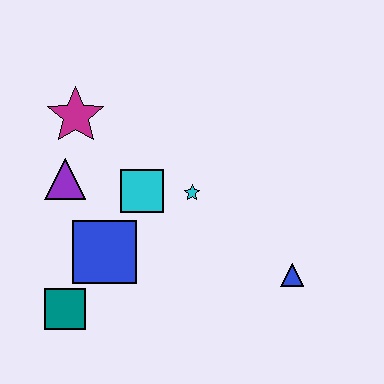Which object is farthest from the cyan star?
The teal square is farthest from the cyan star.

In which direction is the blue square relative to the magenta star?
The blue square is below the magenta star.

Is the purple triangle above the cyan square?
Yes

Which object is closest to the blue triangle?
The cyan star is closest to the blue triangle.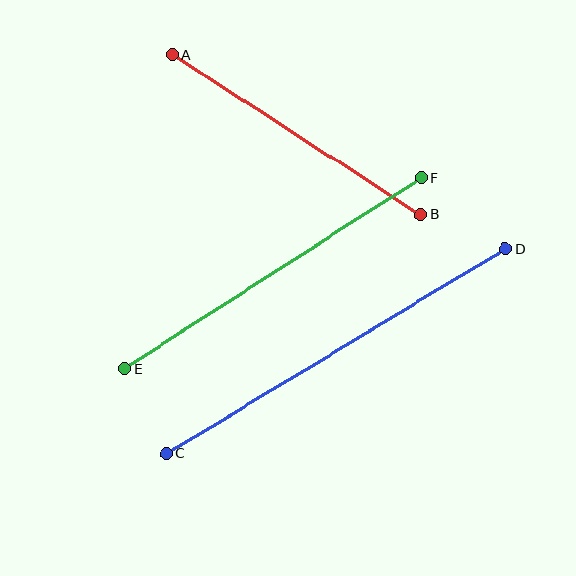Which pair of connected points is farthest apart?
Points C and D are farthest apart.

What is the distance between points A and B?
The distance is approximately 295 pixels.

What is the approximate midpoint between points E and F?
The midpoint is at approximately (273, 274) pixels.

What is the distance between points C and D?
The distance is approximately 396 pixels.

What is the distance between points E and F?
The distance is approximately 352 pixels.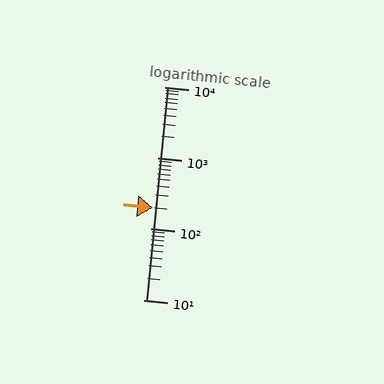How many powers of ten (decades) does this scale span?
The scale spans 3 decades, from 10 to 10000.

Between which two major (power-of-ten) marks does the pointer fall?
The pointer is between 100 and 1000.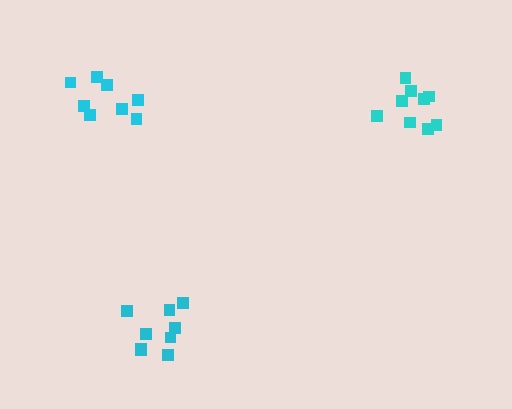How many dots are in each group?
Group 1: 9 dots, Group 2: 9 dots, Group 3: 8 dots (26 total).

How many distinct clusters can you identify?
There are 3 distinct clusters.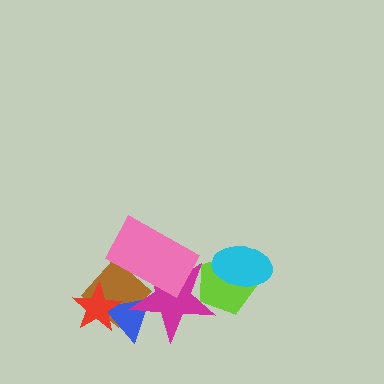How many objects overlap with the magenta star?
4 objects overlap with the magenta star.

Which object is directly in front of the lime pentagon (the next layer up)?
The cyan ellipse is directly in front of the lime pentagon.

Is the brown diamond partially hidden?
Yes, it is partially covered by another shape.